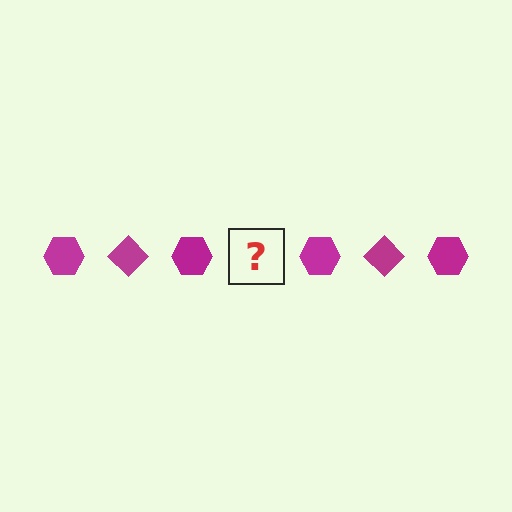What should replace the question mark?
The question mark should be replaced with a magenta diamond.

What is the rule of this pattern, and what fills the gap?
The rule is that the pattern cycles through hexagon, diamond shapes in magenta. The gap should be filled with a magenta diamond.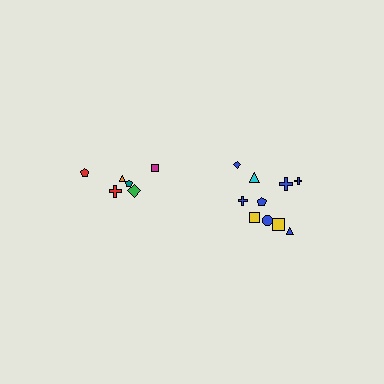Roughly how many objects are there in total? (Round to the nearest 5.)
Roughly 15 objects in total.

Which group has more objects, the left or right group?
The right group.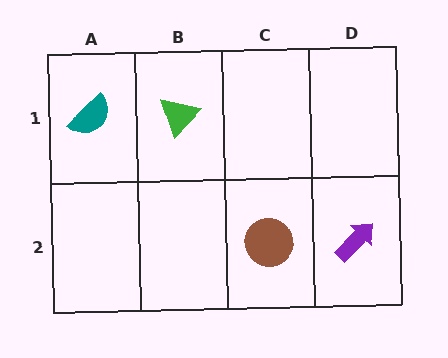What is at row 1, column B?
A green triangle.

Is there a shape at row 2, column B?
No, that cell is empty.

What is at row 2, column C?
A brown circle.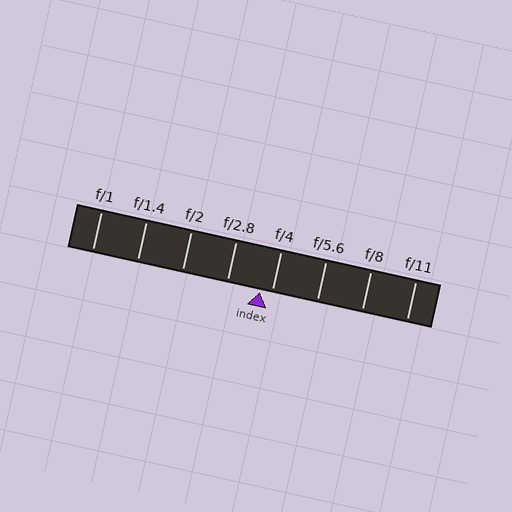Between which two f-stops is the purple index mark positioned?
The index mark is between f/2.8 and f/4.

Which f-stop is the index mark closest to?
The index mark is closest to f/4.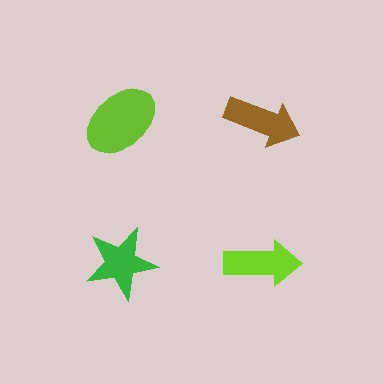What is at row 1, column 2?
A brown arrow.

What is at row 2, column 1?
A green star.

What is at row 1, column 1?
A lime ellipse.